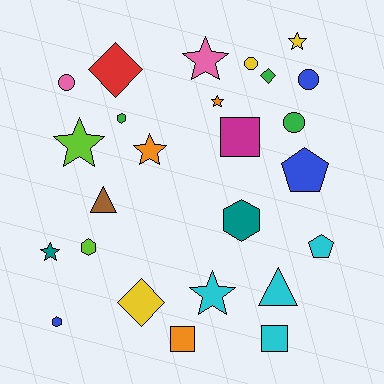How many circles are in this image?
There are 4 circles.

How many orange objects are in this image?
There are 3 orange objects.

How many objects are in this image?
There are 25 objects.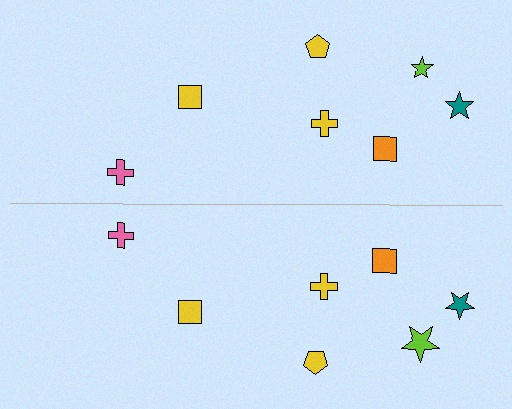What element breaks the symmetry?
The lime star on the bottom side has a different size than its mirror counterpart.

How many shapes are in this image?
There are 14 shapes in this image.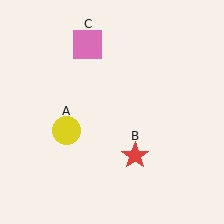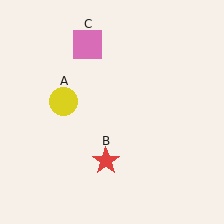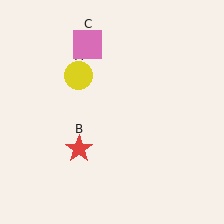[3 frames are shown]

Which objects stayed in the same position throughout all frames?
Pink square (object C) remained stationary.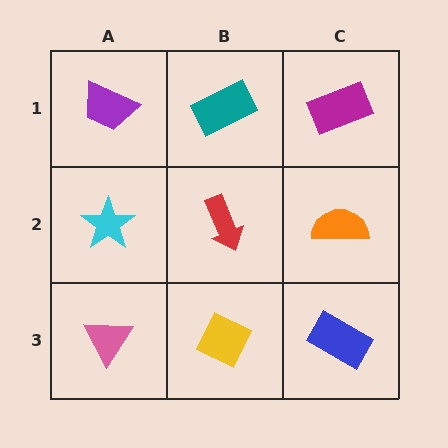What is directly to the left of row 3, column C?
A yellow diamond.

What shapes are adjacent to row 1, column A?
A cyan star (row 2, column A), a teal rectangle (row 1, column B).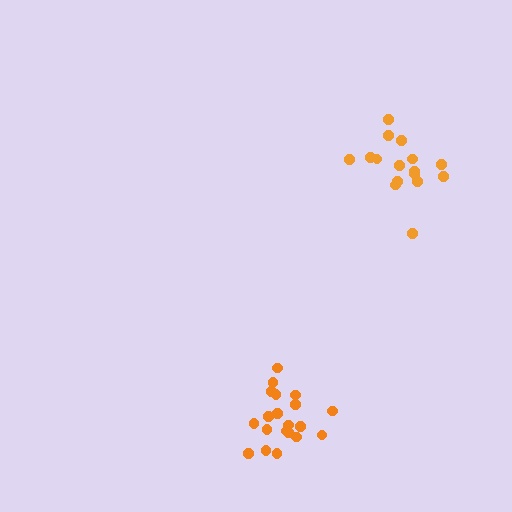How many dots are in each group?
Group 1: 16 dots, Group 2: 20 dots (36 total).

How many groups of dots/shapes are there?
There are 2 groups.